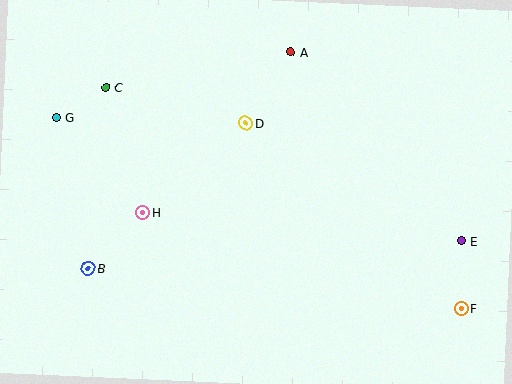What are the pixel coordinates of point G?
Point G is at (56, 117).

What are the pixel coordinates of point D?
Point D is at (246, 123).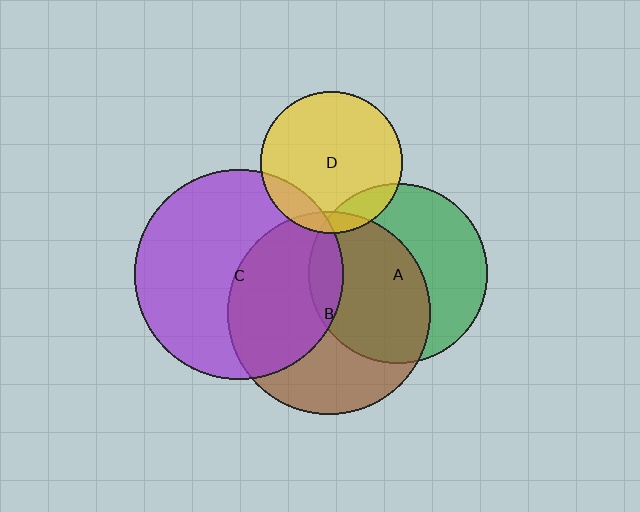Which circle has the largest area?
Circle C (purple).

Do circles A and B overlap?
Yes.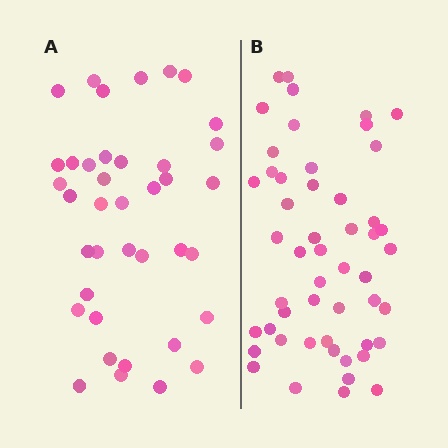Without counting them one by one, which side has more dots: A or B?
Region B (the right region) has more dots.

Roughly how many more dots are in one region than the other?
Region B has roughly 12 or so more dots than region A.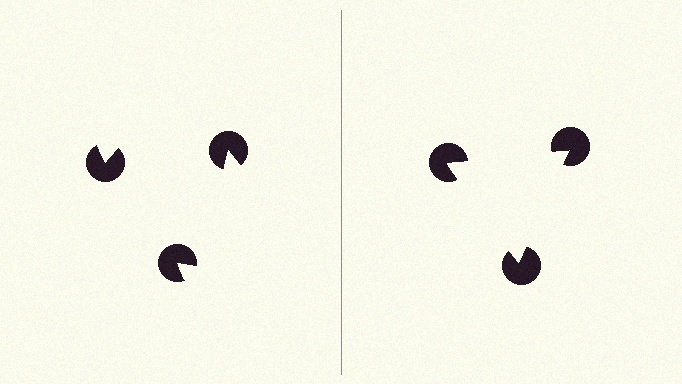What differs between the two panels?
The pac-man discs are positioned identically on both sides; only the wedge orientations differ. On the right they align to a triangle; on the left they are misaligned.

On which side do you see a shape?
An illusory triangle appears on the right side. On the left side the wedge cuts are rotated, so no coherent shape forms.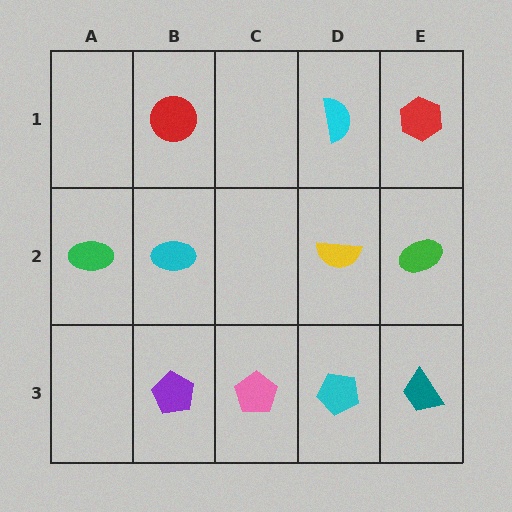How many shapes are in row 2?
4 shapes.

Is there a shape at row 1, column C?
No, that cell is empty.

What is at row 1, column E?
A red hexagon.